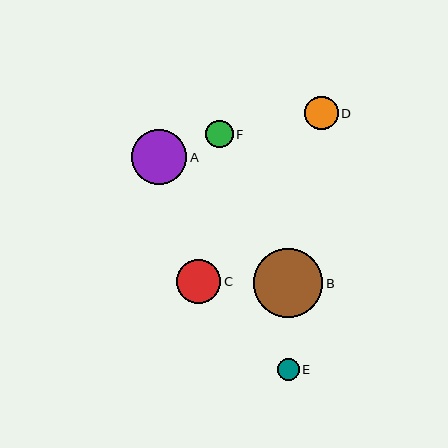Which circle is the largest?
Circle B is the largest with a size of approximately 69 pixels.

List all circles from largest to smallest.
From largest to smallest: B, A, C, D, F, E.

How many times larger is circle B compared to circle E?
Circle B is approximately 3.2 times the size of circle E.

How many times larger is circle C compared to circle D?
Circle C is approximately 1.3 times the size of circle D.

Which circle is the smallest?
Circle E is the smallest with a size of approximately 22 pixels.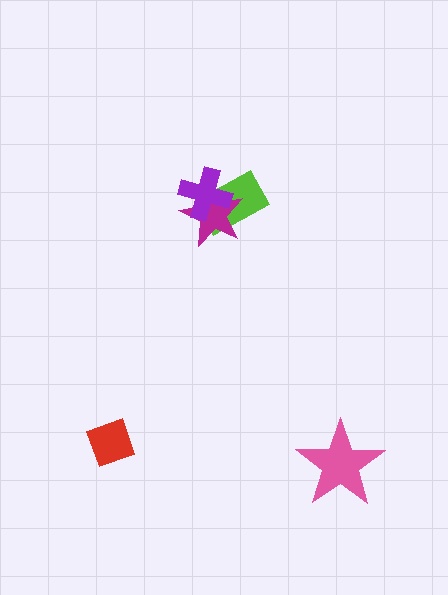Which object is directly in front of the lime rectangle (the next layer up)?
The magenta star is directly in front of the lime rectangle.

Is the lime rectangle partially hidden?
Yes, it is partially covered by another shape.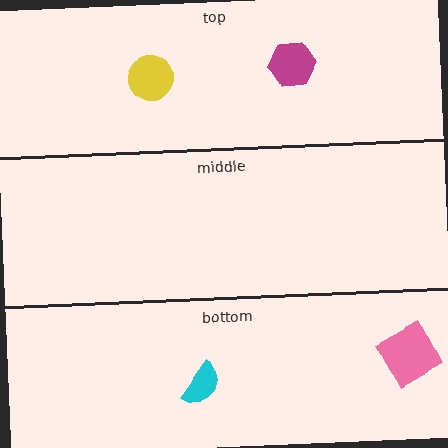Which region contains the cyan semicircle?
The bottom region.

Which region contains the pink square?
The bottom region.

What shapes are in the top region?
The magenta hexagon, the yellow circle.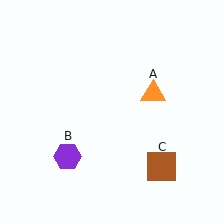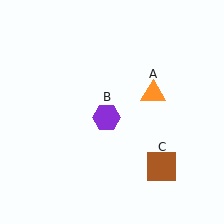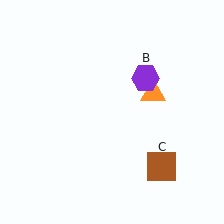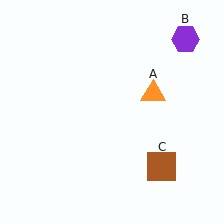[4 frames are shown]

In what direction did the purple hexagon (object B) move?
The purple hexagon (object B) moved up and to the right.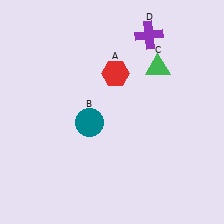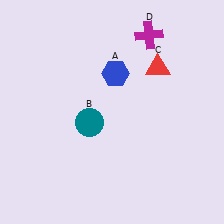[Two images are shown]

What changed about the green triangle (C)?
In Image 1, C is green. In Image 2, it changed to red.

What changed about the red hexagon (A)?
In Image 1, A is red. In Image 2, it changed to blue.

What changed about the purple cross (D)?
In Image 1, D is purple. In Image 2, it changed to magenta.